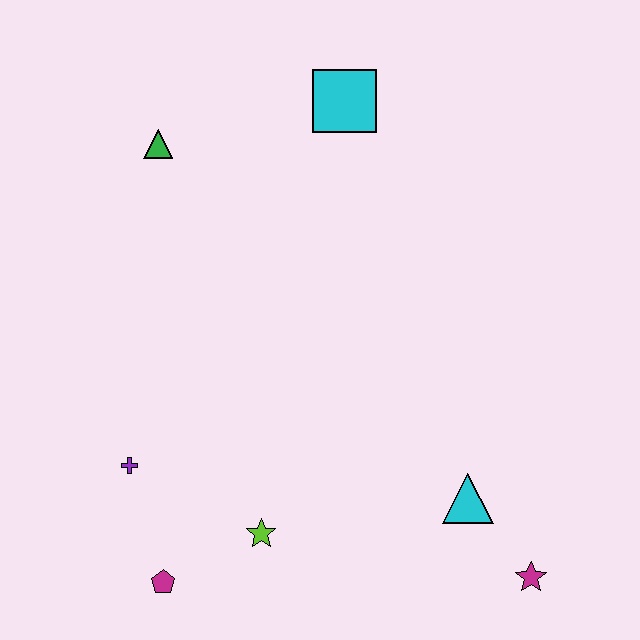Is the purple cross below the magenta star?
No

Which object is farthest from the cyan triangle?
The green triangle is farthest from the cyan triangle.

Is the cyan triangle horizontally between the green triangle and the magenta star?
Yes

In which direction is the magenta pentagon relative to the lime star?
The magenta pentagon is to the left of the lime star.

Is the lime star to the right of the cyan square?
No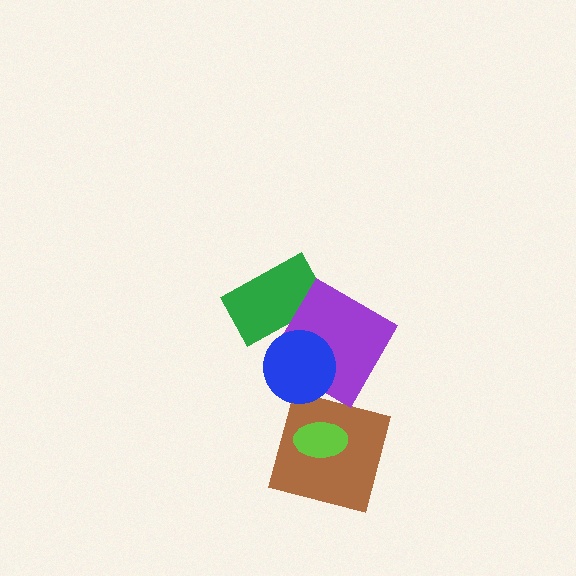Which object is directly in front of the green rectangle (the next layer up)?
The purple diamond is directly in front of the green rectangle.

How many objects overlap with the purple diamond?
2 objects overlap with the purple diamond.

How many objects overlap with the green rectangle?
2 objects overlap with the green rectangle.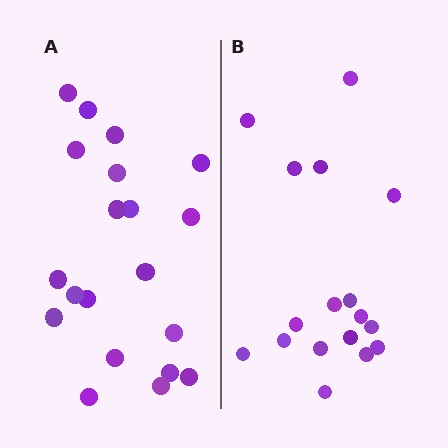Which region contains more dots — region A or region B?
Region A (the left region) has more dots.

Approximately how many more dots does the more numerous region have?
Region A has just a few more — roughly 2 or 3 more dots than region B.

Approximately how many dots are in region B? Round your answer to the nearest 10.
About 20 dots. (The exact count is 17, which rounds to 20.)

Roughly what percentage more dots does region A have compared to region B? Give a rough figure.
About 20% more.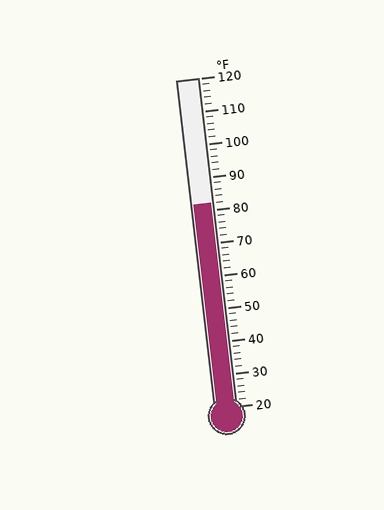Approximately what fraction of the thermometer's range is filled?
The thermometer is filled to approximately 60% of its range.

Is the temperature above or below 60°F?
The temperature is above 60°F.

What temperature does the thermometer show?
The thermometer shows approximately 82°F.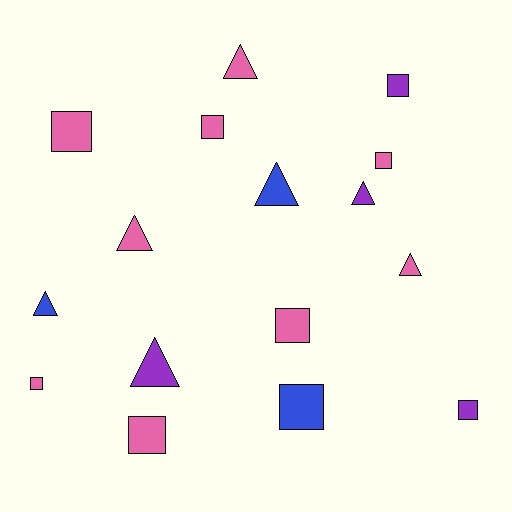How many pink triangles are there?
There are 3 pink triangles.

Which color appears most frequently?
Pink, with 9 objects.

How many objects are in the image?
There are 16 objects.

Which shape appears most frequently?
Square, with 9 objects.